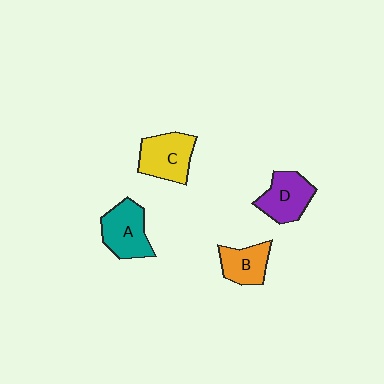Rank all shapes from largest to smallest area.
From largest to smallest: A (teal), C (yellow), D (purple), B (orange).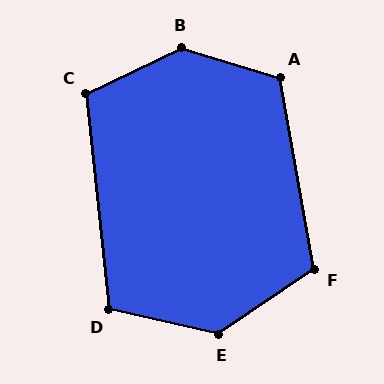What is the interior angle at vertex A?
Approximately 117 degrees (obtuse).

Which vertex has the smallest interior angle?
D, at approximately 108 degrees.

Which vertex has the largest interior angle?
B, at approximately 138 degrees.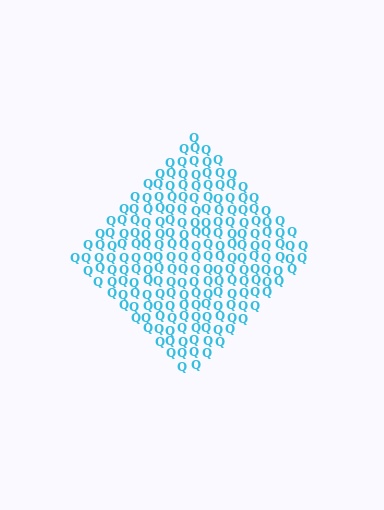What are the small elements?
The small elements are letter Q's.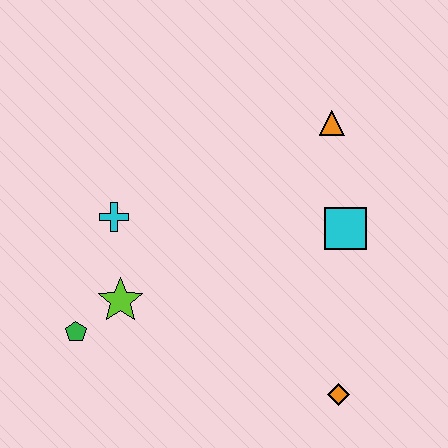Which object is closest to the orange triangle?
The cyan square is closest to the orange triangle.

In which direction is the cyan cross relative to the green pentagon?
The cyan cross is above the green pentagon.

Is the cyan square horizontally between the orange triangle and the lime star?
No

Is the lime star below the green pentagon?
No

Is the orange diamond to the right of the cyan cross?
Yes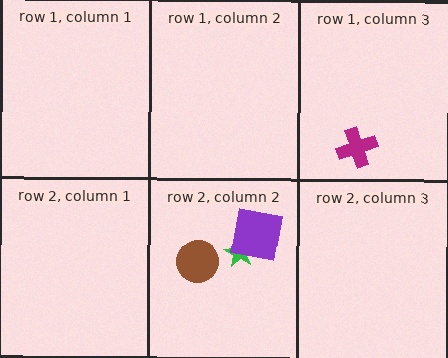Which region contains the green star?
The row 2, column 2 region.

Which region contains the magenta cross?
The row 1, column 3 region.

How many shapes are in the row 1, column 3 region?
1.